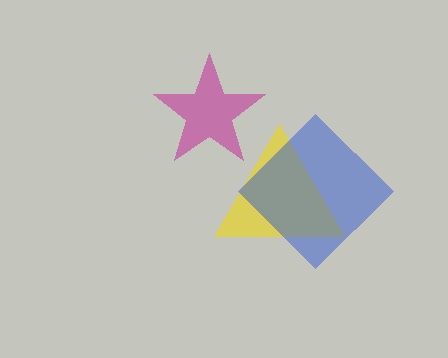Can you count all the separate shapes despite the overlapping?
Yes, there are 3 separate shapes.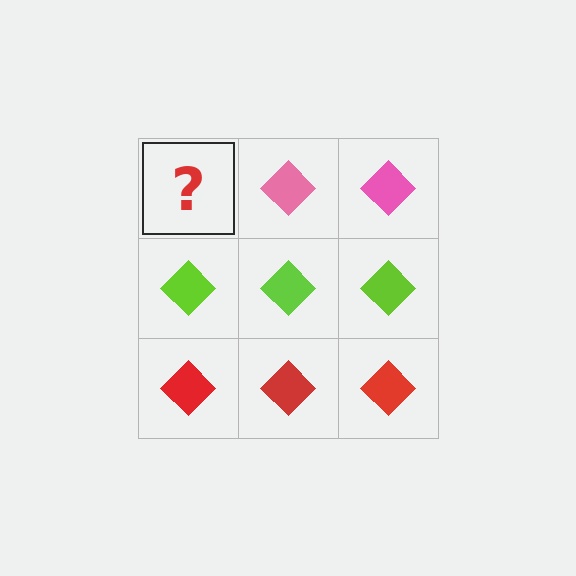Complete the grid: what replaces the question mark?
The question mark should be replaced with a pink diamond.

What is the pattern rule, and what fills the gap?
The rule is that each row has a consistent color. The gap should be filled with a pink diamond.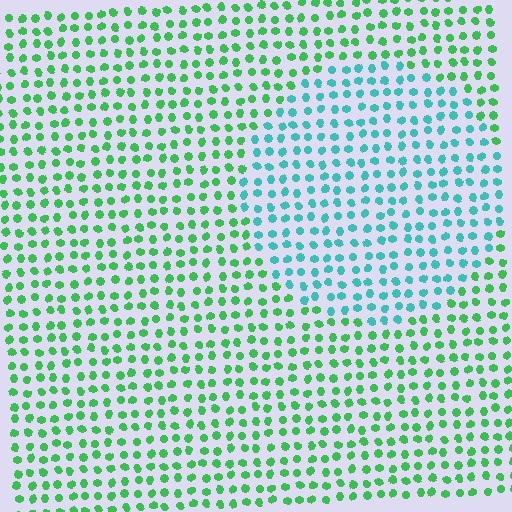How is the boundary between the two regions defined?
The boundary is defined purely by a slight shift in hue (about 44 degrees). Spacing, size, and orientation are identical on both sides.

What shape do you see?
I see a circle.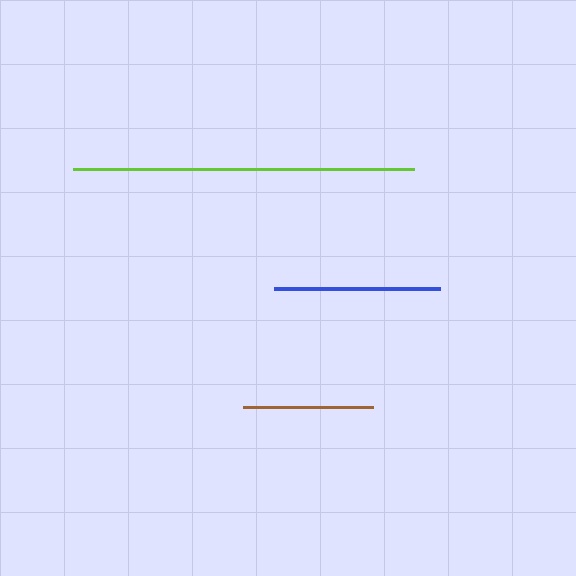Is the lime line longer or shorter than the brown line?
The lime line is longer than the brown line.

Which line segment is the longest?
The lime line is the longest at approximately 341 pixels.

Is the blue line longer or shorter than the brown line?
The blue line is longer than the brown line.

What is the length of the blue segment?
The blue segment is approximately 166 pixels long.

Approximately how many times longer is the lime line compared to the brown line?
The lime line is approximately 2.6 times the length of the brown line.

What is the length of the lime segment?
The lime segment is approximately 341 pixels long.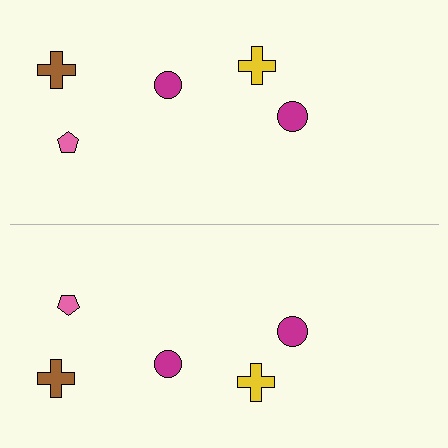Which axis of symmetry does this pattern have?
The pattern has a horizontal axis of symmetry running through the center of the image.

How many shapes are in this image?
There are 10 shapes in this image.